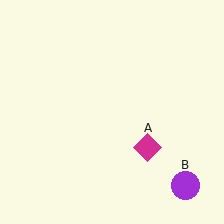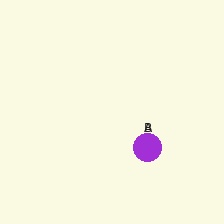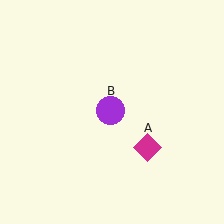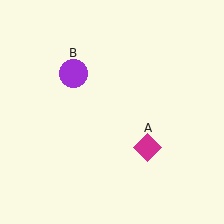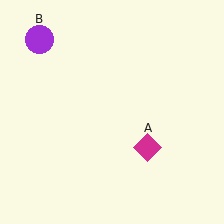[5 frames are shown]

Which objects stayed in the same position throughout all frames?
Magenta diamond (object A) remained stationary.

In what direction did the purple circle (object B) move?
The purple circle (object B) moved up and to the left.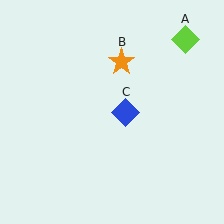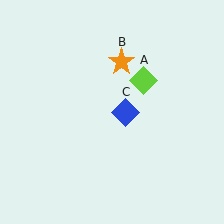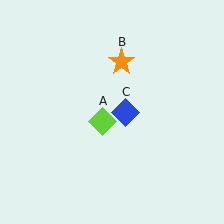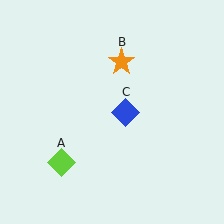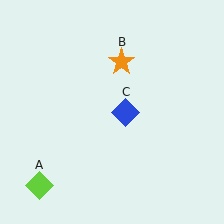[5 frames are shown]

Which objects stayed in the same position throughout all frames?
Orange star (object B) and blue diamond (object C) remained stationary.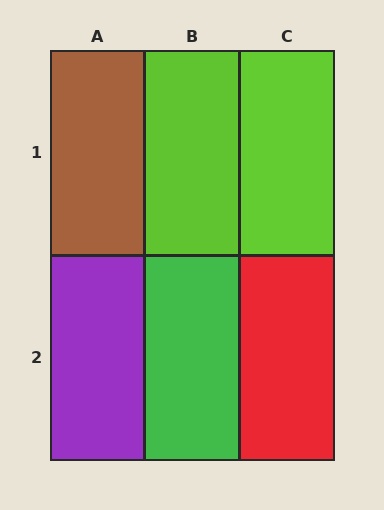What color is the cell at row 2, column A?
Purple.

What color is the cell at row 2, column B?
Green.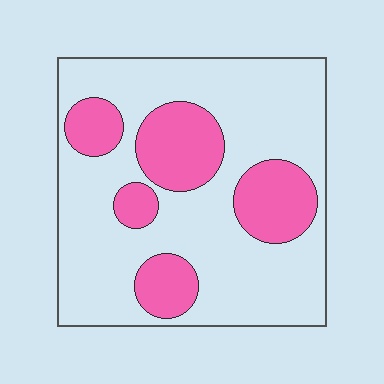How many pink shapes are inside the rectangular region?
5.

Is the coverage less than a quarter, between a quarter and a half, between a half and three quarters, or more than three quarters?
Between a quarter and a half.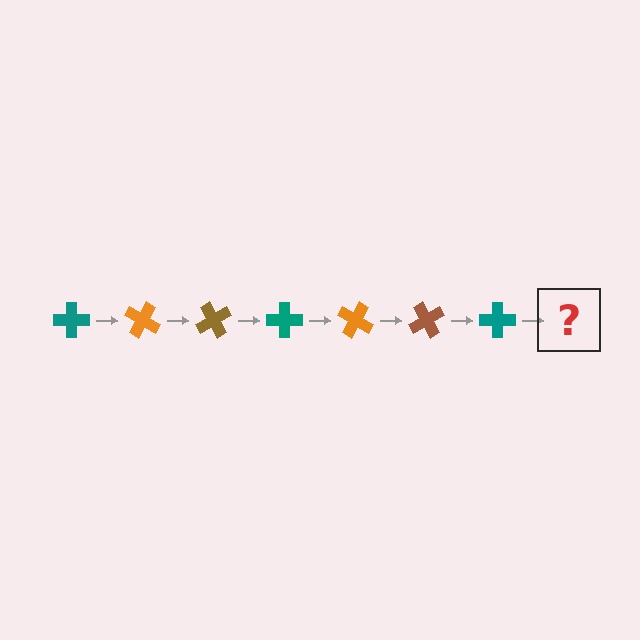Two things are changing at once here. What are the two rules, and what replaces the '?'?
The two rules are that it rotates 30 degrees each step and the color cycles through teal, orange, and brown. The '?' should be an orange cross, rotated 210 degrees from the start.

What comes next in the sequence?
The next element should be an orange cross, rotated 210 degrees from the start.